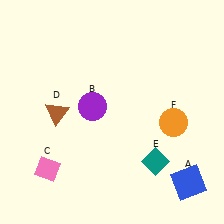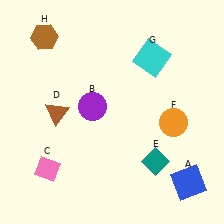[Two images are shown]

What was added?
A cyan square (G), a brown hexagon (H) were added in Image 2.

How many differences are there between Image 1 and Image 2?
There are 2 differences between the two images.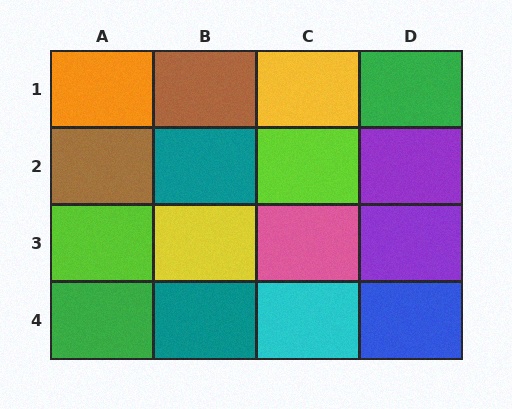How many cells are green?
2 cells are green.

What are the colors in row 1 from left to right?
Orange, brown, yellow, green.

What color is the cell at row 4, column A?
Green.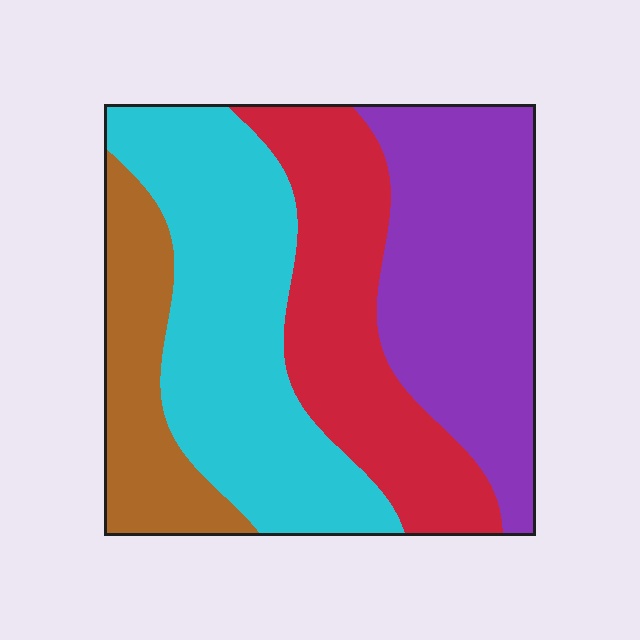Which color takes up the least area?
Brown, at roughly 15%.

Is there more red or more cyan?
Cyan.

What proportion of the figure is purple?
Purple takes up between a sixth and a third of the figure.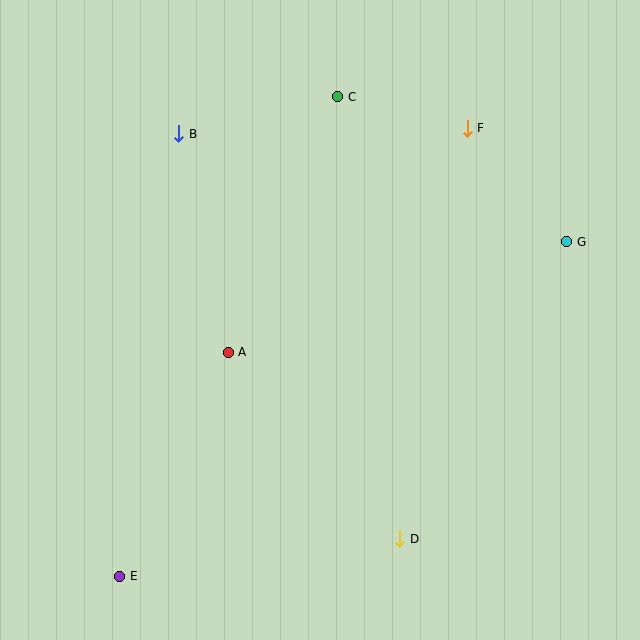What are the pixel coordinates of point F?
Point F is at (467, 128).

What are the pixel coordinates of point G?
Point G is at (567, 242).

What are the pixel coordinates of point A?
Point A is at (228, 352).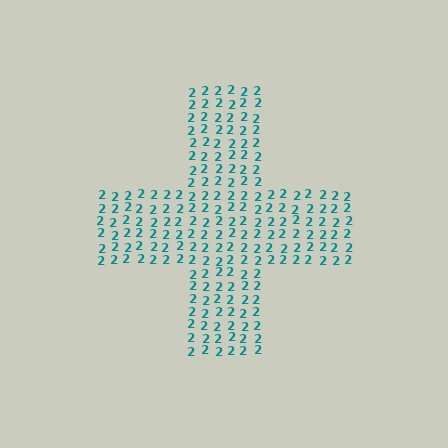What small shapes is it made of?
It is made of small digit 2's.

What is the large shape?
The large shape is a cross.